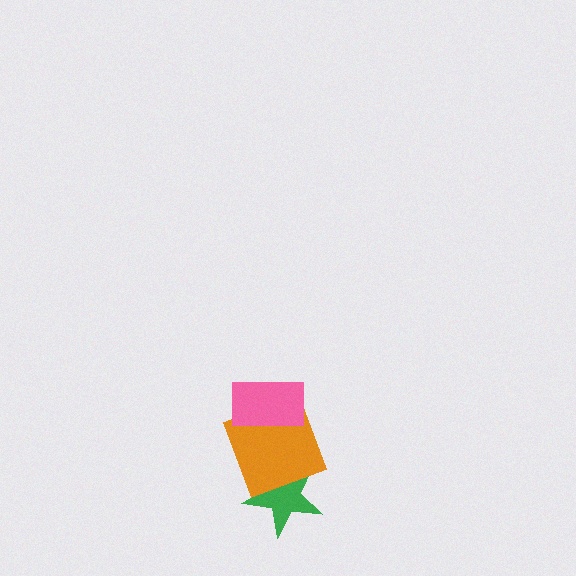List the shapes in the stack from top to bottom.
From top to bottom: the pink rectangle, the orange square, the green star.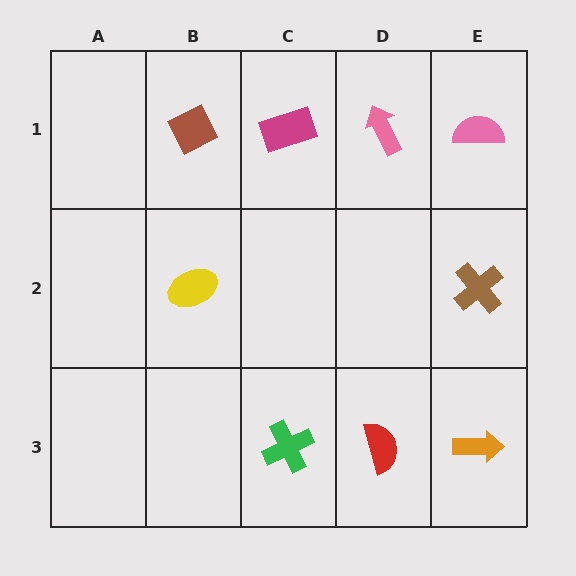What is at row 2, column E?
A brown cross.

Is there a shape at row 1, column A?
No, that cell is empty.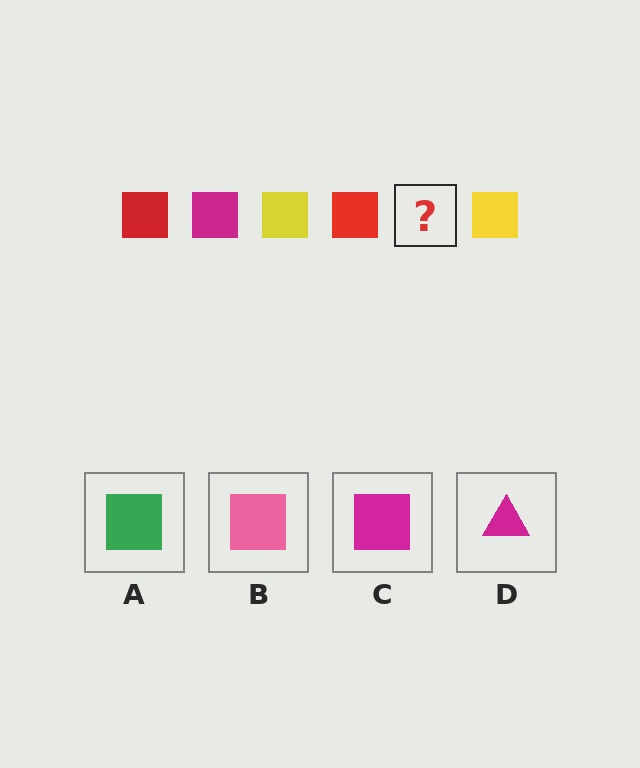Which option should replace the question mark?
Option C.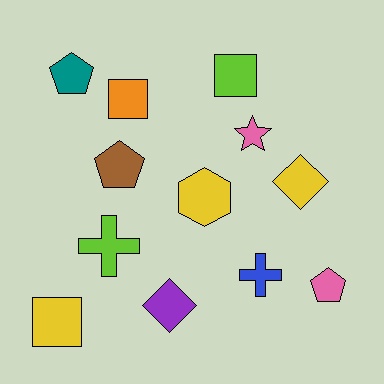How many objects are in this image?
There are 12 objects.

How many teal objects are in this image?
There is 1 teal object.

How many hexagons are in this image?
There is 1 hexagon.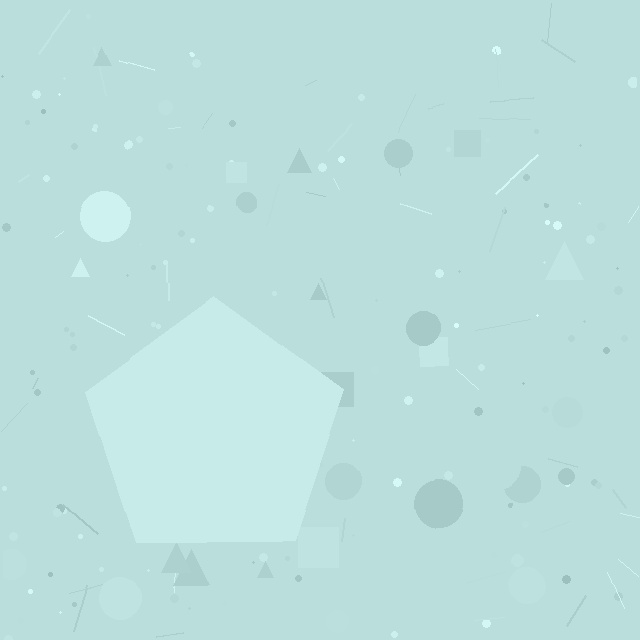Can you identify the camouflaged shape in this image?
The camouflaged shape is a pentagon.